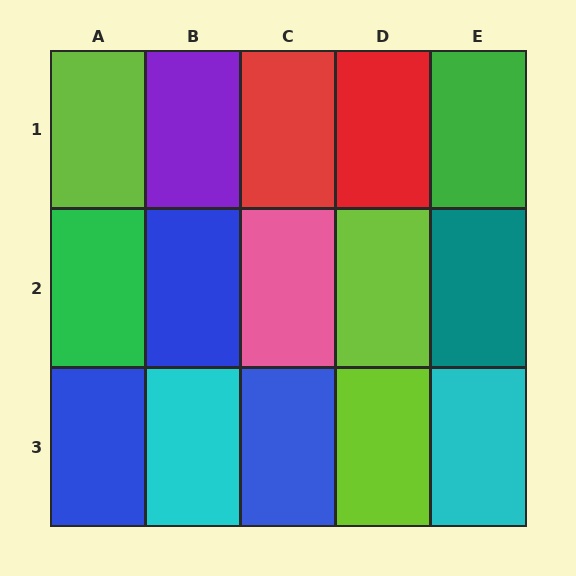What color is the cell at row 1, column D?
Red.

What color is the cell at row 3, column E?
Cyan.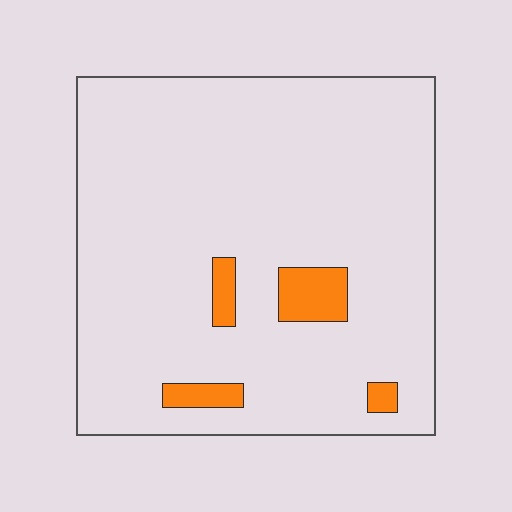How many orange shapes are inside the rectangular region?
4.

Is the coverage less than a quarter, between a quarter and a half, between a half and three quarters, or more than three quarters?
Less than a quarter.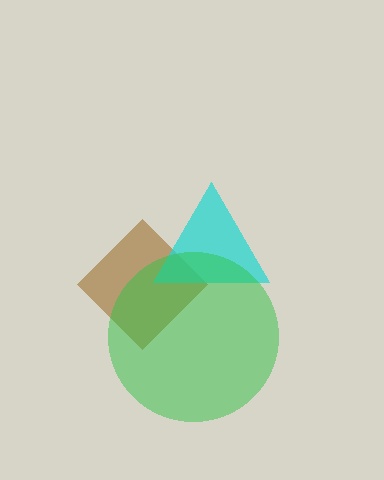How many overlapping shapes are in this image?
There are 3 overlapping shapes in the image.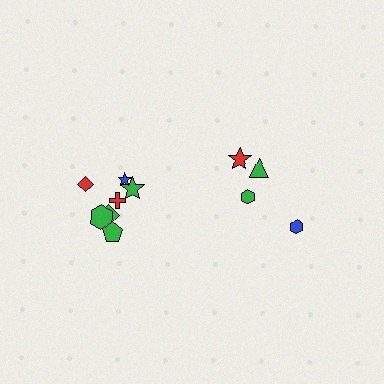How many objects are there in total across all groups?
There are 11 objects.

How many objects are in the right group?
There are 4 objects.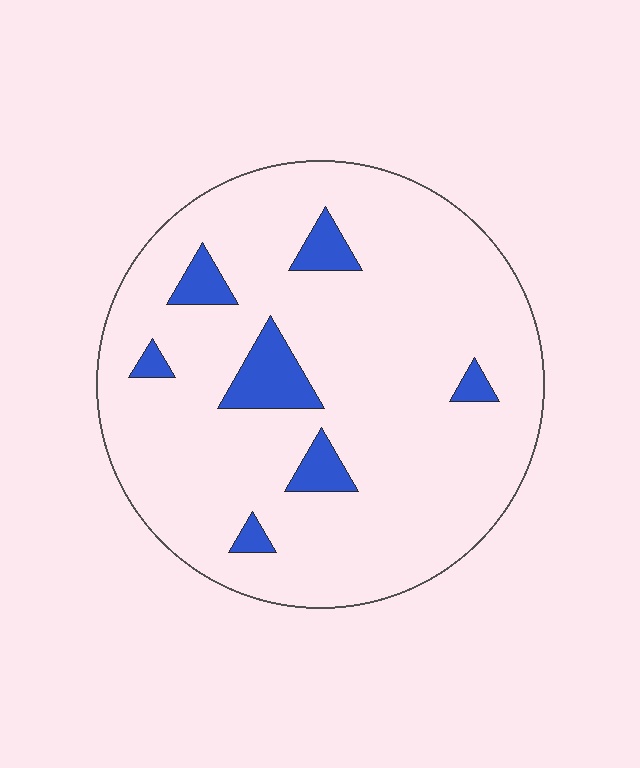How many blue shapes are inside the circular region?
7.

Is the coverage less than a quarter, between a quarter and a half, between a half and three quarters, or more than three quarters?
Less than a quarter.